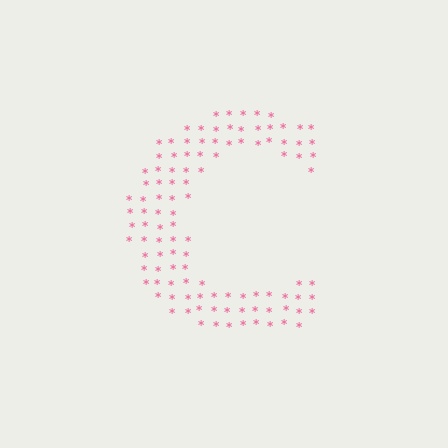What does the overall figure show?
The overall figure shows the letter C.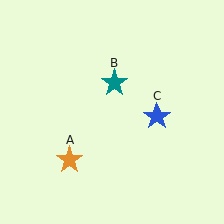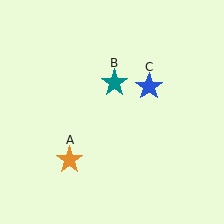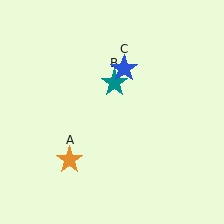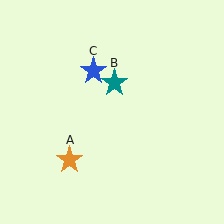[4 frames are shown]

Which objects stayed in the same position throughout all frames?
Orange star (object A) and teal star (object B) remained stationary.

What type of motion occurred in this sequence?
The blue star (object C) rotated counterclockwise around the center of the scene.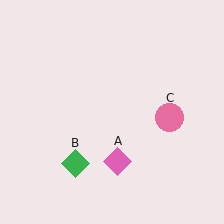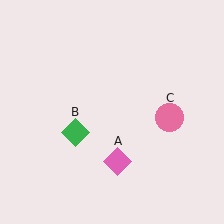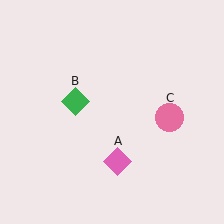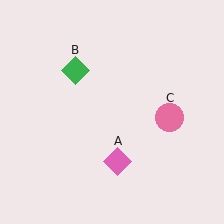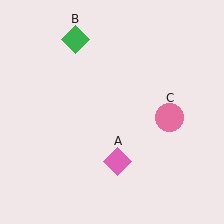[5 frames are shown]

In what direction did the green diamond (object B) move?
The green diamond (object B) moved up.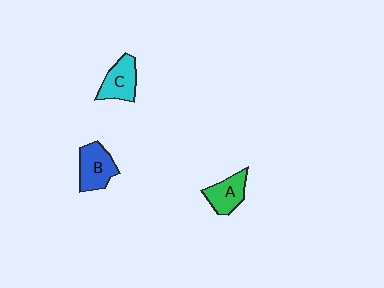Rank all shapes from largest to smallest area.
From largest to smallest: B (blue), C (cyan), A (green).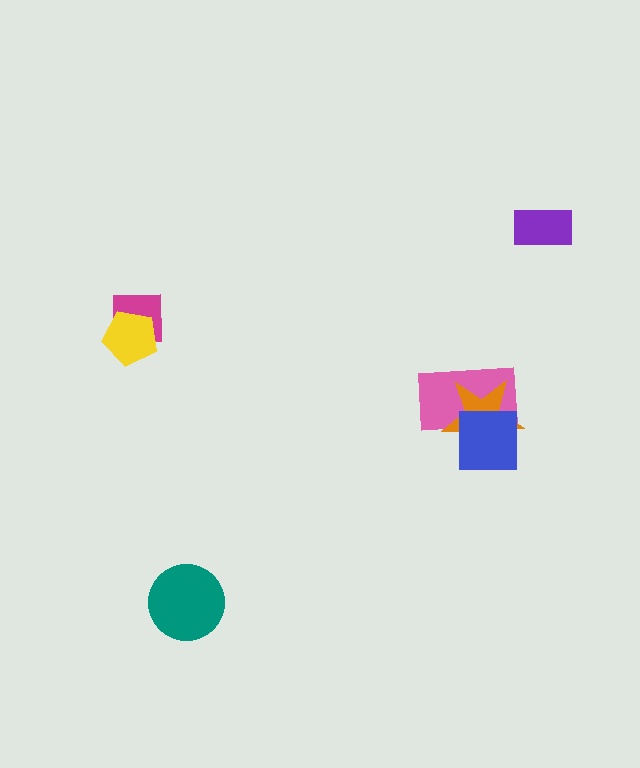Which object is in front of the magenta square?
The yellow pentagon is in front of the magenta square.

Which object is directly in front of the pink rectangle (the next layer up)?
The orange star is directly in front of the pink rectangle.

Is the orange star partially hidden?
Yes, it is partially covered by another shape.